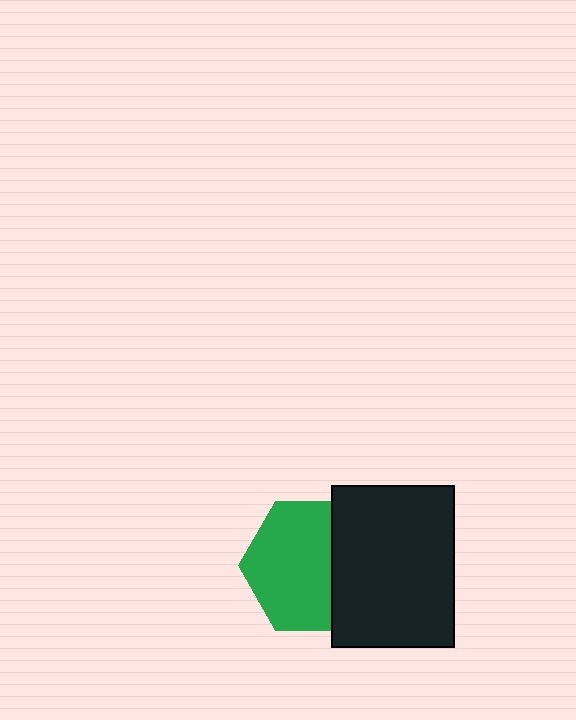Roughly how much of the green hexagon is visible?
Most of it is visible (roughly 66%).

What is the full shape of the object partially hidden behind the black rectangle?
The partially hidden object is a green hexagon.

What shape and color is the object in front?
The object in front is a black rectangle.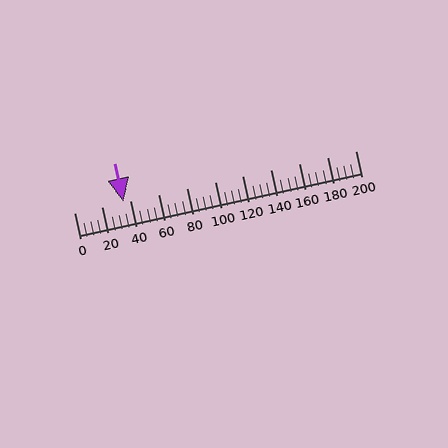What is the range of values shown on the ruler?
The ruler shows values from 0 to 200.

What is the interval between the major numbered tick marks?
The major tick marks are spaced 20 units apart.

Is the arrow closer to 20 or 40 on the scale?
The arrow is closer to 40.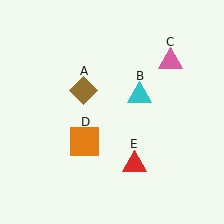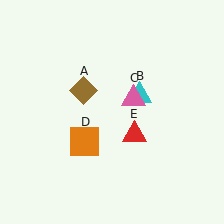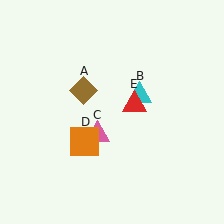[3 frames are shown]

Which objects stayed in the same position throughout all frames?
Brown diamond (object A) and cyan triangle (object B) and orange square (object D) remained stationary.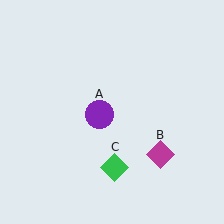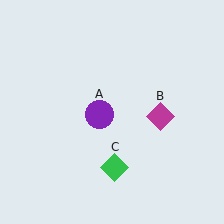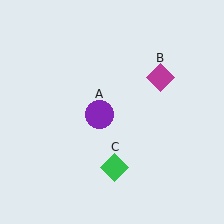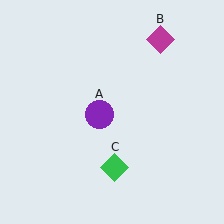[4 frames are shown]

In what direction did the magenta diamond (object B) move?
The magenta diamond (object B) moved up.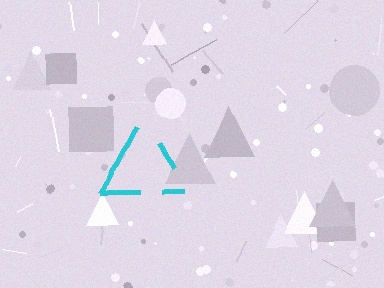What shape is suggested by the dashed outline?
The dashed outline suggests a triangle.